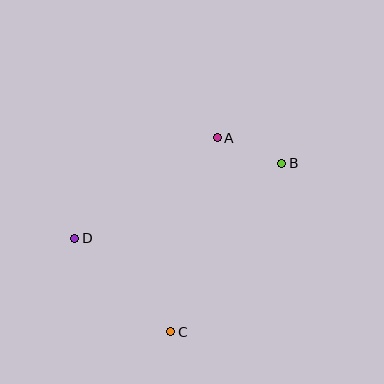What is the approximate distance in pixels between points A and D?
The distance between A and D is approximately 175 pixels.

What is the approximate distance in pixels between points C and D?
The distance between C and D is approximately 134 pixels.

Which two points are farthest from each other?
Points B and D are farthest from each other.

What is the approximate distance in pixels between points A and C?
The distance between A and C is approximately 200 pixels.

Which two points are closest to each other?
Points A and B are closest to each other.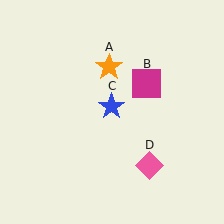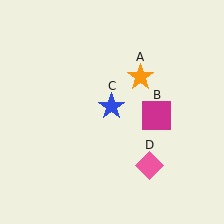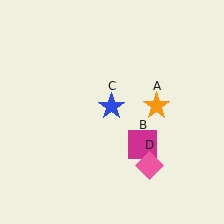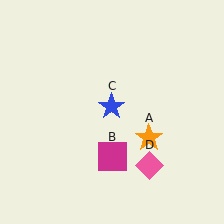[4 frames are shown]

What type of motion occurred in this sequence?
The orange star (object A), magenta square (object B) rotated clockwise around the center of the scene.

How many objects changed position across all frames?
2 objects changed position: orange star (object A), magenta square (object B).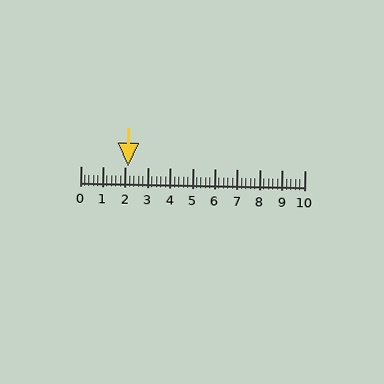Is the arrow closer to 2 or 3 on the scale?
The arrow is closer to 2.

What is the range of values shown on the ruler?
The ruler shows values from 0 to 10.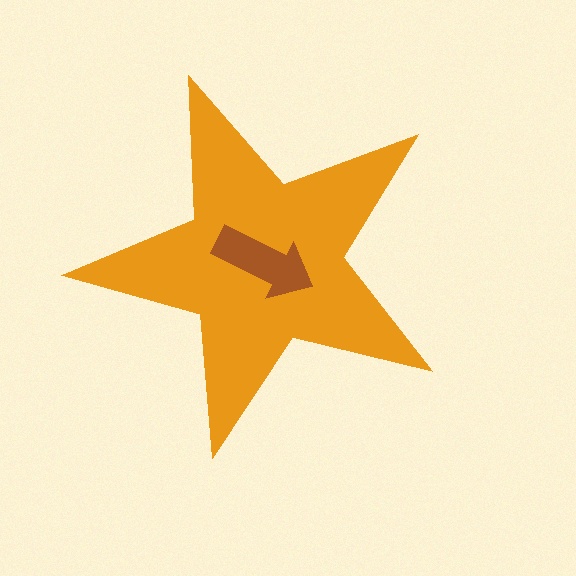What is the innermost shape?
The brown arrow.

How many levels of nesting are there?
2.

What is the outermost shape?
The orange star.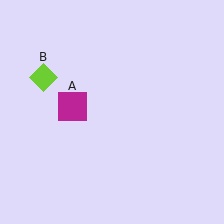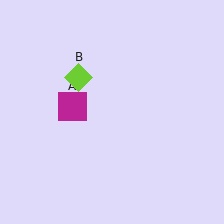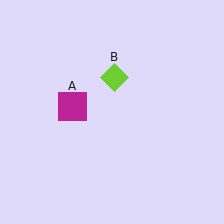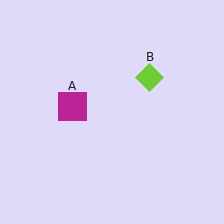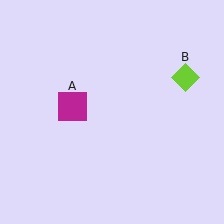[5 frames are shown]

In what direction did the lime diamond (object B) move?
The lime diamond (object B) moved right.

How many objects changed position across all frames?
1 object changed position: lime diamond (object B).